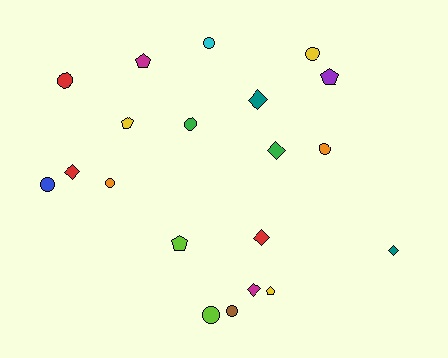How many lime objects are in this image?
There are 2 lime objects.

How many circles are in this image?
There are 9 circles.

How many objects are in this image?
There are 20 objects.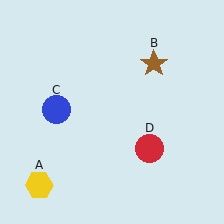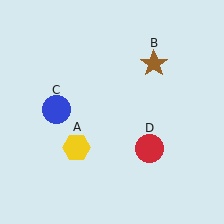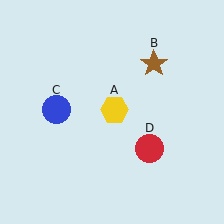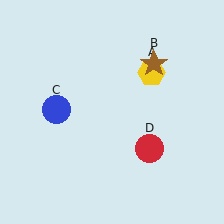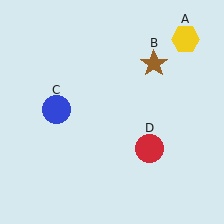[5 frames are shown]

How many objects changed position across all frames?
1 object changed position: yellow hexagon (object A).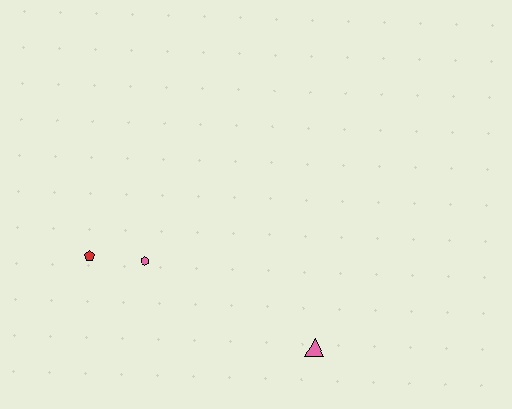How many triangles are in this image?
There is 1 triangle.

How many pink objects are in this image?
There are 2 pink objects.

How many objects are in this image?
There are 3 objects.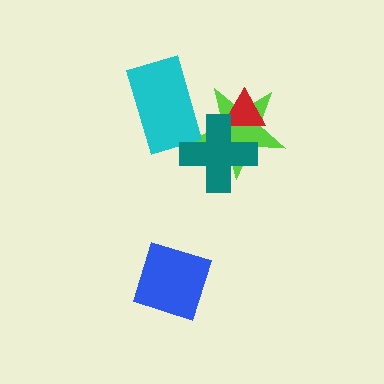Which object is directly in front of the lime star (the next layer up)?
The red triangle is directly in front of the lime star.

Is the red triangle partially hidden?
Yes, it is partially covered by another shape.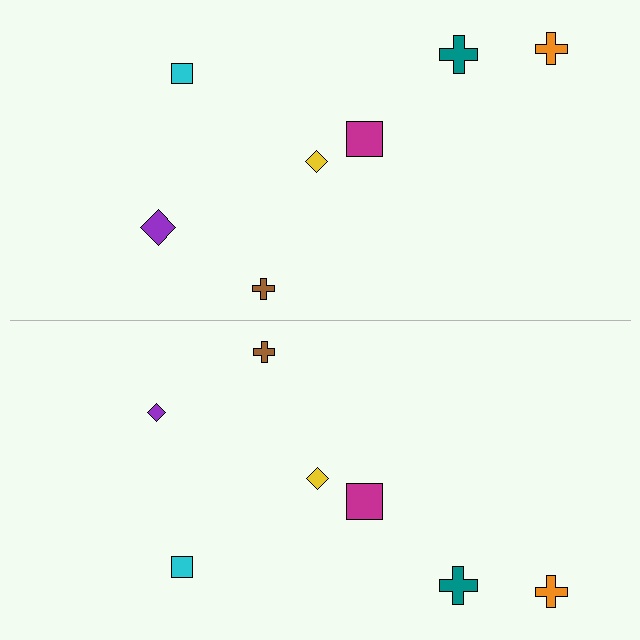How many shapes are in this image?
There are 14 shapes in this image.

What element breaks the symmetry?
The purple diamond on the bottom side has a different size than its mirror counterpart.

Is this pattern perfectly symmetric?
No, the pattern is not perfectly symmetric. The purple diamond on the bottom side has a different size than its mirror counterpart.